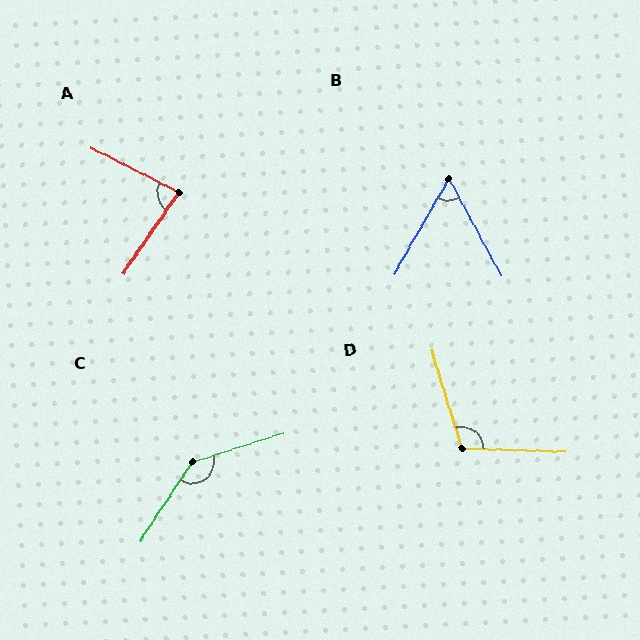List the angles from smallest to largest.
B (58°), A (83°), D (109°), C (141°).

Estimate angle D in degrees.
Approximately 109 degrees.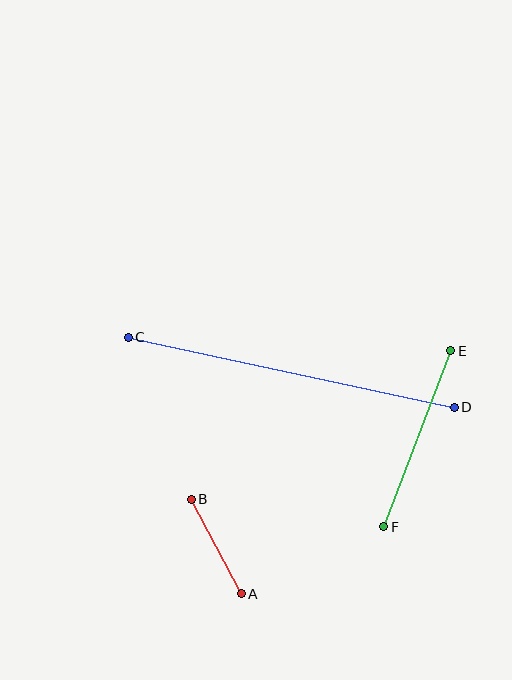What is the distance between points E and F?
The distance is approximately 189 pixels.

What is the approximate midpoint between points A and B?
The midpoint is at approximately (216, 546) pixels.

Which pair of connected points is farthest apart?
Points C and D are farthest apart.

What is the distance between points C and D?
The distance is approximately 334 pixels.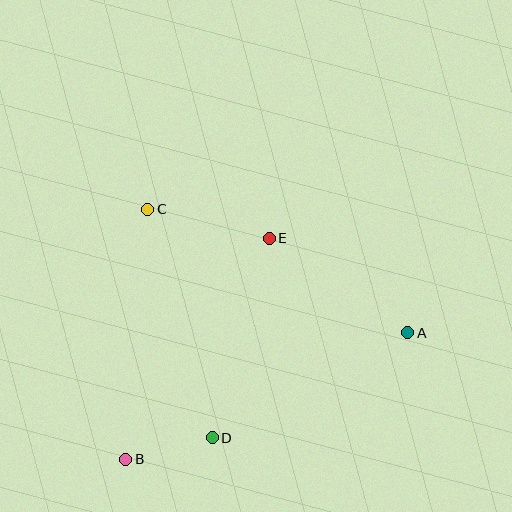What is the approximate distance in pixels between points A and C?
The distance between A and C is approximately 287 pixels.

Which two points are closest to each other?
Points B and D are closest to each other.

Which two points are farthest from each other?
Points A and B are farthest from each other.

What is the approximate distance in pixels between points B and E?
The distance between B and E is approximately 263 pixels.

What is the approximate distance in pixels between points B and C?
The distance between B and C is approximately 251 pixels.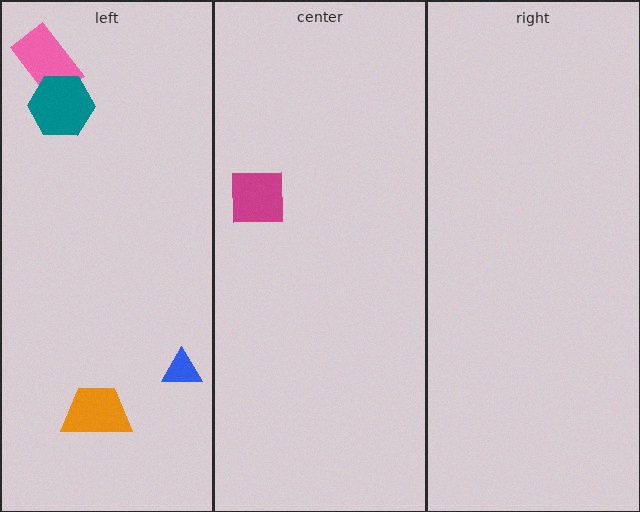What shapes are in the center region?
The magenta square.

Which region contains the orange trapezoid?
The left region.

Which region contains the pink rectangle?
The left region.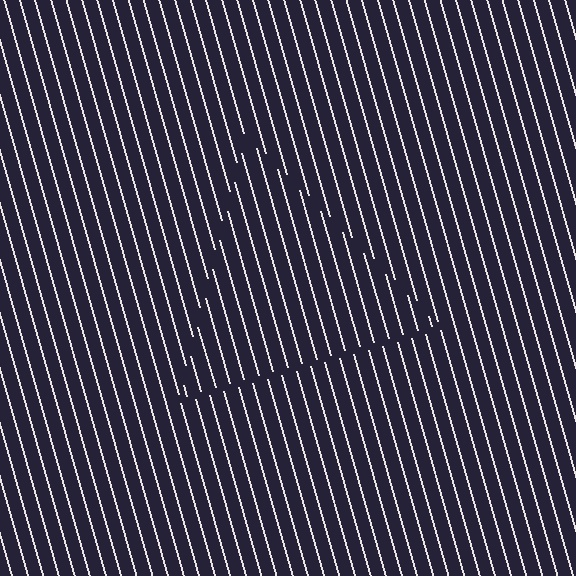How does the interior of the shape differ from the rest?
The interior of the shape contains the same grating, shifted by half a period — the contour is defined by the phase discontinuity where line-ends from the inner and outer gratings abut.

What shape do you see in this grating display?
An illusory triangle. The interior of the shape contains the same grating, shifted by half a period — the contour is defined by the phase discontinuity where line-ends from the inner and outer gratings abut.